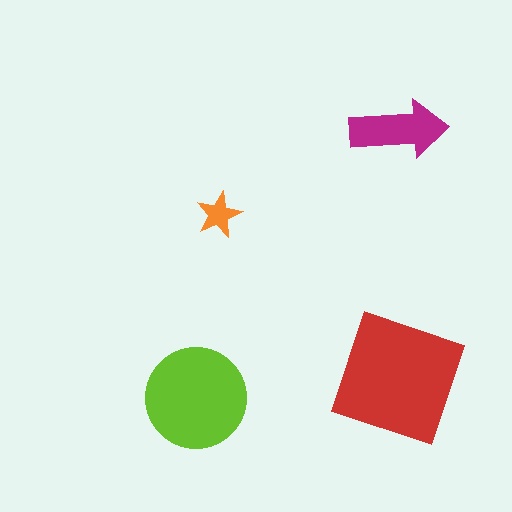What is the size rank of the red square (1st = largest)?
1st.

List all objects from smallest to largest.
The orange star, the magenta arrow, the lime circle, the red square.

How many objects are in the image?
There are 4 objects in the image.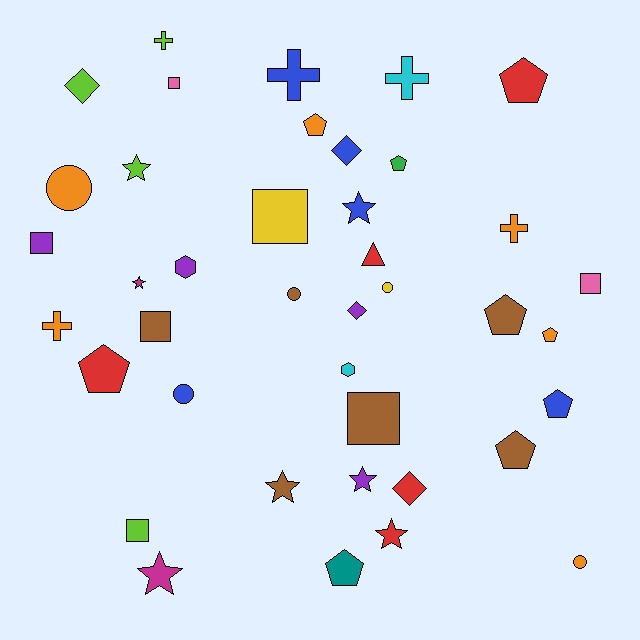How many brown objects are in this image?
There are 6 brown objects.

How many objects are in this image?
There are 40 objects.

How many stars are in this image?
There are 7 stars.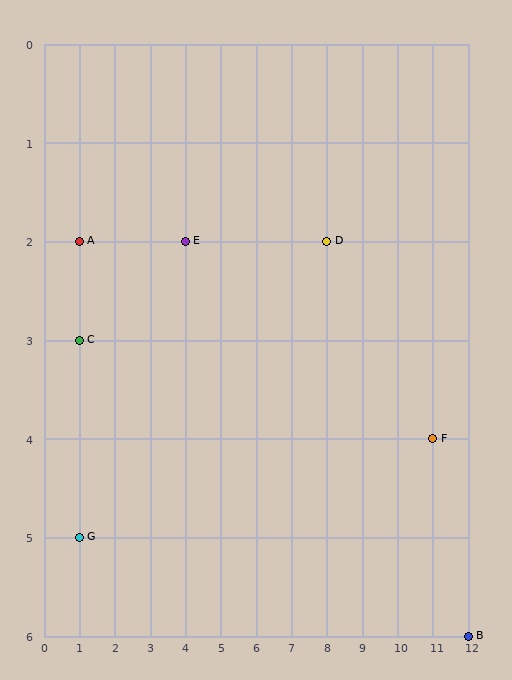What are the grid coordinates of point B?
Point B is at grid coordinates (12, 6).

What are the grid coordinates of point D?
Point D is at grid coordinates (8, 2).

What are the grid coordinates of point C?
Point C is at grid coordinates (1, 3).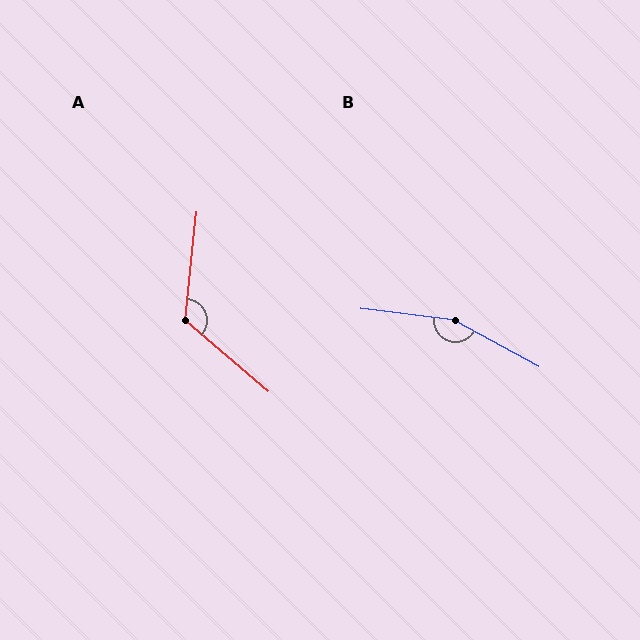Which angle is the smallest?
A, at approximately 124 degrees.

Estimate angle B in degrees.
Approximately 158 degrees.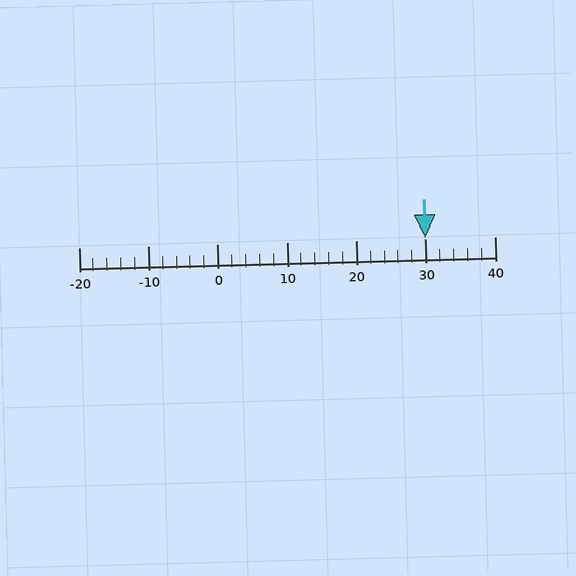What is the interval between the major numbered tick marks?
The major tick marks are spaced 10 units apart.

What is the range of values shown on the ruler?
The ruler shows values from -20 to 40.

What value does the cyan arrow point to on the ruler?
The cyan arrow points to approximately 30.